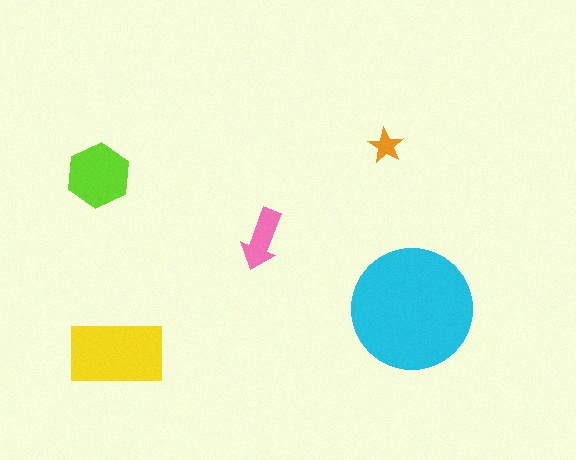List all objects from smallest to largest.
The orange star, the pink arrow, the lime hexagon, the yellow rectangle, the cyan circle.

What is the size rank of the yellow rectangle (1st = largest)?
2nd.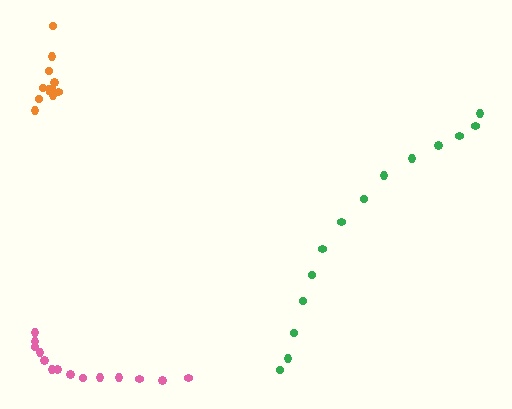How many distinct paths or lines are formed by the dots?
There are 3 distinct paths.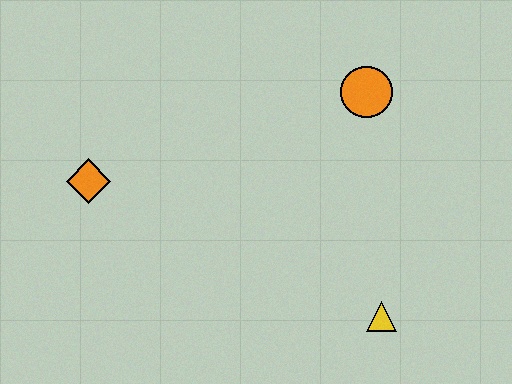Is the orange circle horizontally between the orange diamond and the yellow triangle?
Yes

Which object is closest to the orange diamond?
The orange circle is closest to the orange diamond.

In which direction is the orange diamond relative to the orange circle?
The orange diamond is to the left of the orange circle.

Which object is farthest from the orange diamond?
The yellow triangle is farthest from the orange diamond.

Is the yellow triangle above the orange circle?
No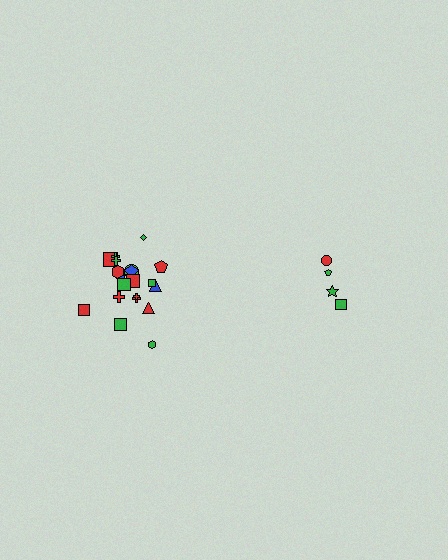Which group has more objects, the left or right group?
The left group.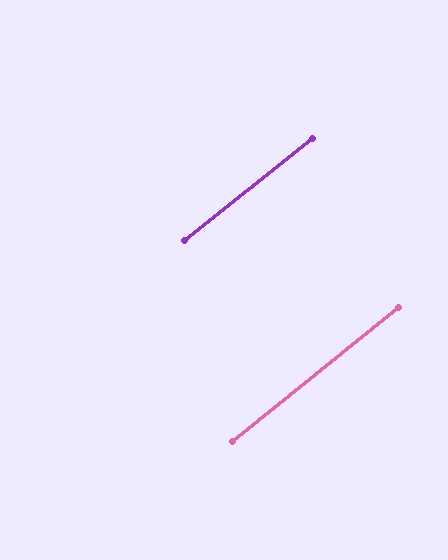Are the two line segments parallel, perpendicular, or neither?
Parallel — their directions differ by only 0.3°.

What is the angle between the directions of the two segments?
Approximately 0 degrees.